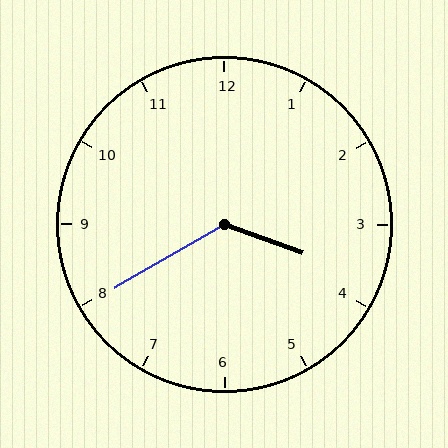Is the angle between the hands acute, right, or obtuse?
It is obtuse.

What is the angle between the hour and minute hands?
Approximately 130 degrees.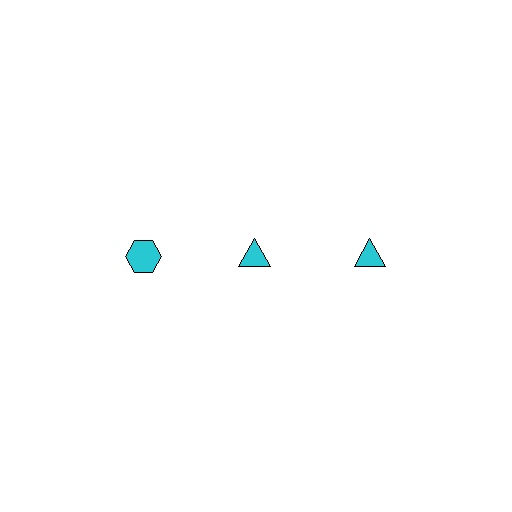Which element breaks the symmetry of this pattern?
The cyan hexagon in the top row, leftmost column breaks the symmetry. All other shapes are cyan triangles.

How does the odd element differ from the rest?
It has a different shape: hexagon instead of triangle.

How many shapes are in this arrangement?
There are 3 shapes arranged in a grid pattern.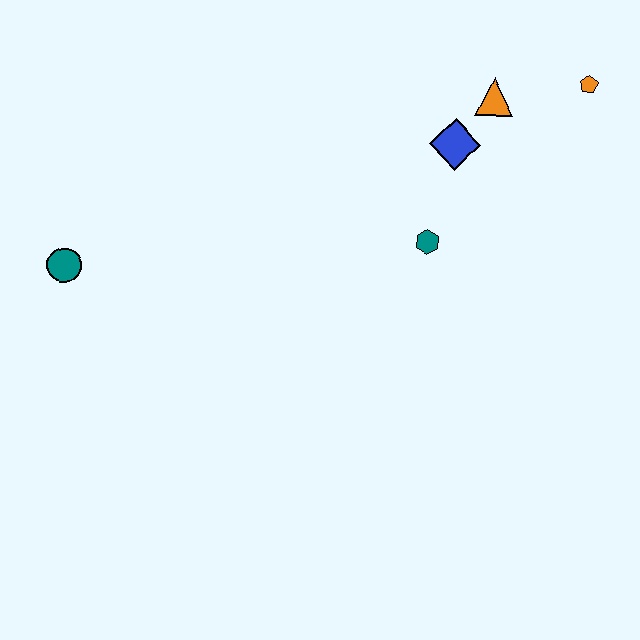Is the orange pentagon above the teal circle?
Yes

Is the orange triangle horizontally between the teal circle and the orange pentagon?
Yes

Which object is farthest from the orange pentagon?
The teal circle is farthest from the orange pentagon.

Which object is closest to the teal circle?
The teal hexagon is closest to the teal circle.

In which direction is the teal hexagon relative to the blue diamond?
The teal hexagon is below the blue diamond.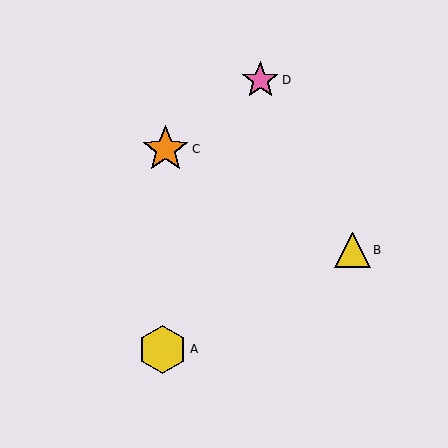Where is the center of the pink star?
The center of the pink star is at (260, 80).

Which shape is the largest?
The yellow hexagon (labeled A) is the largest.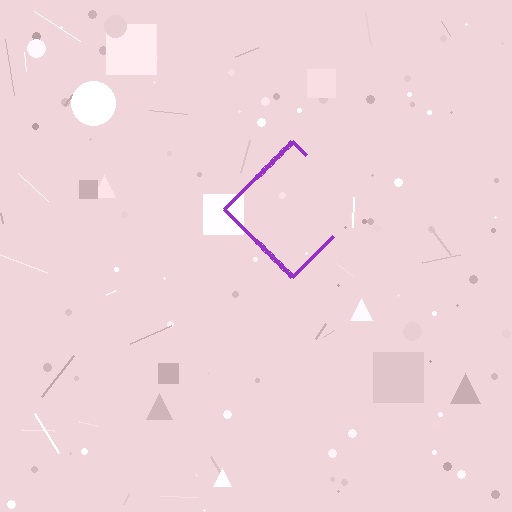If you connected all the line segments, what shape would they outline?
They would outline a diamond.